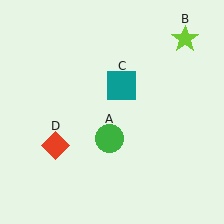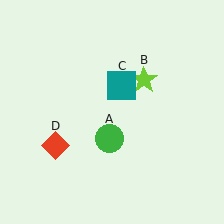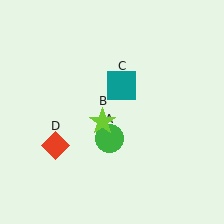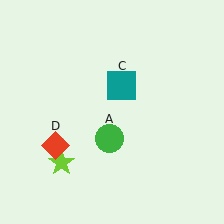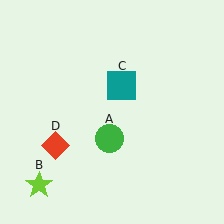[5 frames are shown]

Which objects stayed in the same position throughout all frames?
Green circle (object A) and teal square (object C) and red diamond (object D) remained stationary.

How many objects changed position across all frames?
1 object changed position: lime star (object B).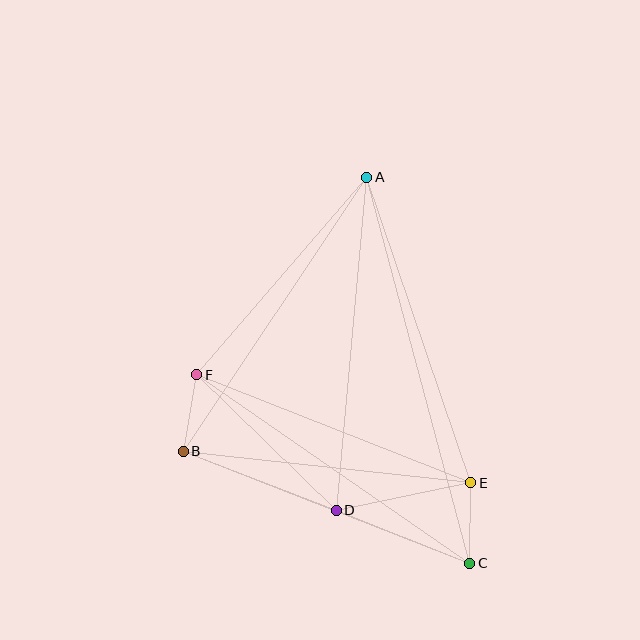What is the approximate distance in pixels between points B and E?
The distance between B and E is approximately 289 pixels.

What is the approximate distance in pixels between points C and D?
The distance between C and D is approximately 144 pixels.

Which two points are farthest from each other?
Points A and C are farthest from each other.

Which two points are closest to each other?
Points B and F are closest to each other.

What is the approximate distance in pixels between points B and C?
The distance between B and C is approximately 308 pixels.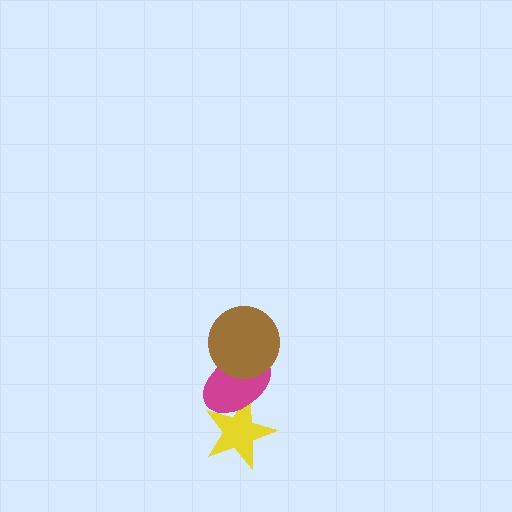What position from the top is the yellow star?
The yellow star is 3rd from the top.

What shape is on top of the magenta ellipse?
The brown circle is on top of the magenta ellipse.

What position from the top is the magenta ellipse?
The magenta ellipse is 2nd from the top.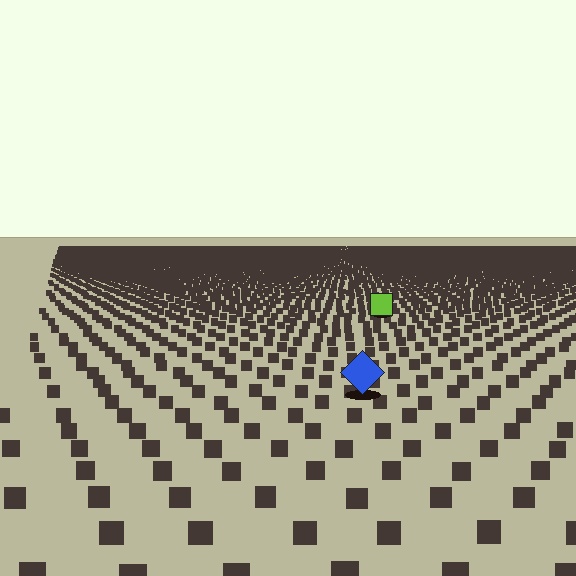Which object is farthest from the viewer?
The lime square is farthest from the viewer. It appears smaller and the ground texture around it is denser.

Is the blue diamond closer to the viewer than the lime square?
Yes. The blue diamond is closer — you can tell from the texture gradient: the ground texture is coarser near it.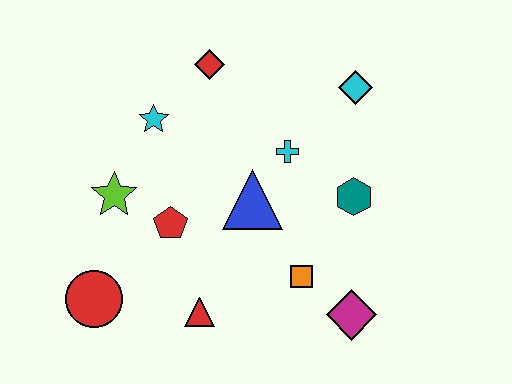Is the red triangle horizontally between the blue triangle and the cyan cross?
No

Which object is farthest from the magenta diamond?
The red diamond is farthest from the magenta diamond.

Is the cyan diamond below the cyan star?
No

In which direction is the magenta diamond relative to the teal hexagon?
The magenta diamond is below the teal hexagon.